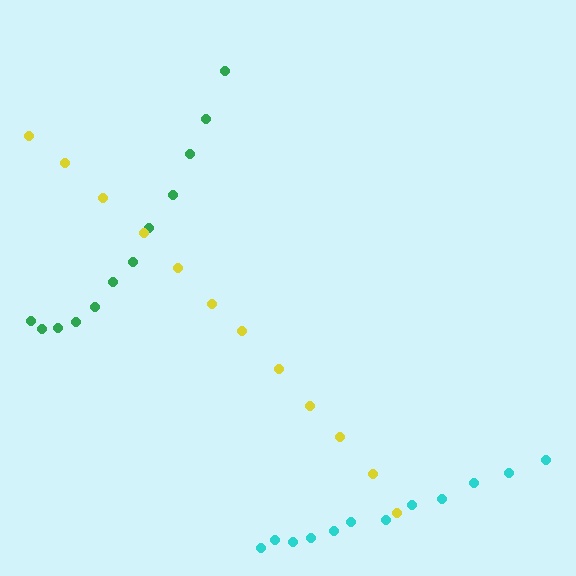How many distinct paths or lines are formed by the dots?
There are 3 distinct paths.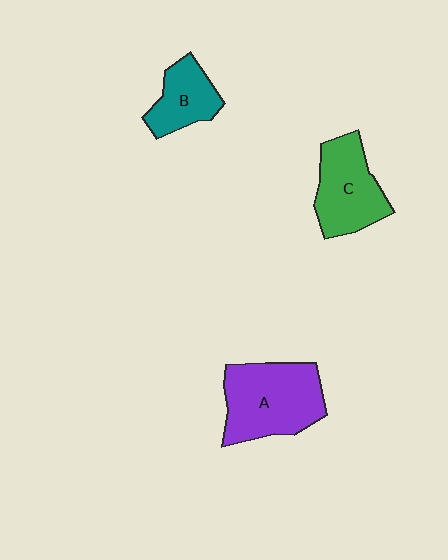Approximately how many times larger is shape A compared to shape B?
Approximately 1.8 times.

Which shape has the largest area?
Shape A (purple).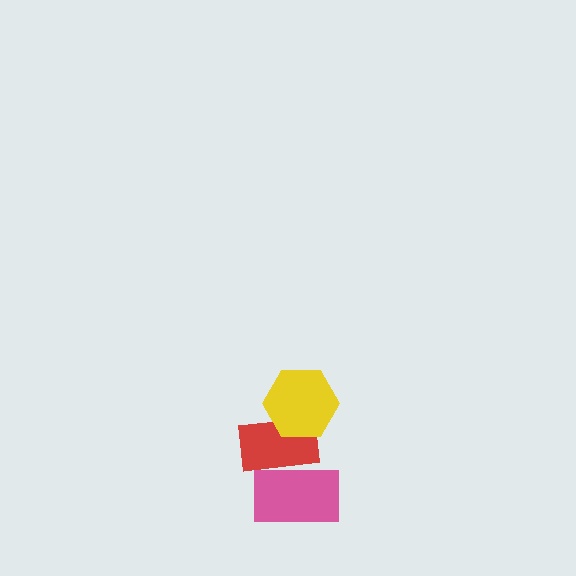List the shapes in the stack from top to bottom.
From top to bottom: the yellow hexagon, the red rectangle, the pink rectangle.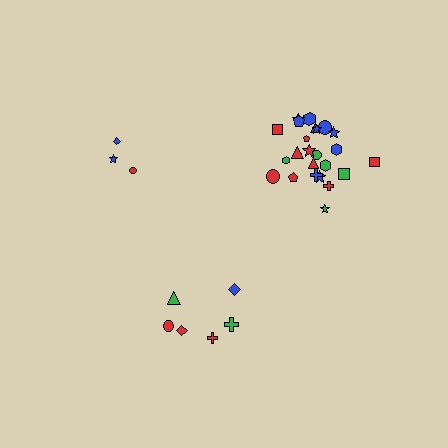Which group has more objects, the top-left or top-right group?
The top-right group.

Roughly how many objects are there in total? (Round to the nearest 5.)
Roughly 35 objects in total.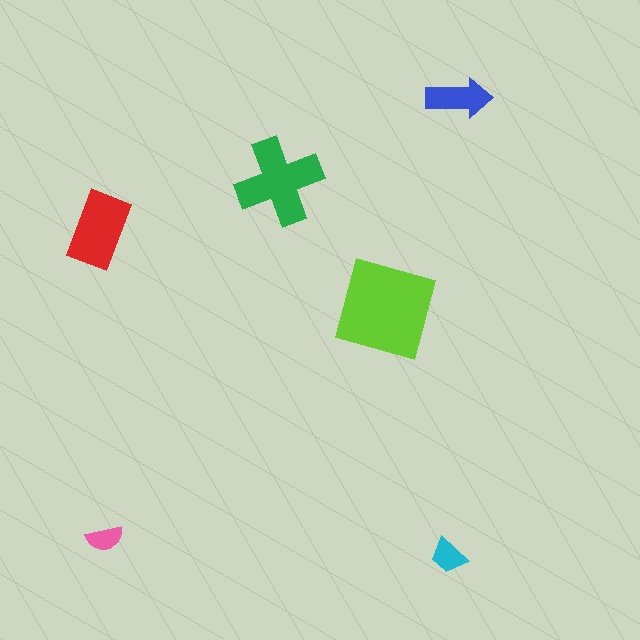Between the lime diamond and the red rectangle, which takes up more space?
The lime diamond.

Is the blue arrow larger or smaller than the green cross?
Smaller.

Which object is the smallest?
The pink semicircle.